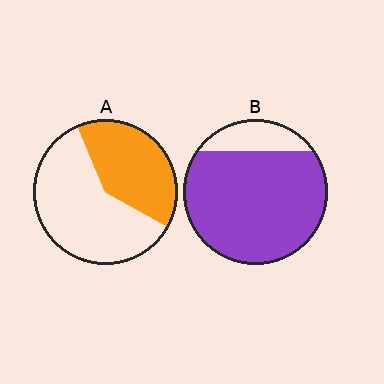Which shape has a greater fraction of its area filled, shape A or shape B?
Shape B.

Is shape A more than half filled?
No.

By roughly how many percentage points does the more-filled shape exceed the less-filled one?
By roughly 45 percentage points (B over A).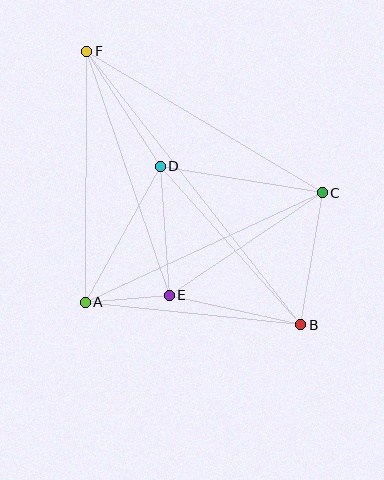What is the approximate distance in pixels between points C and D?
The distance between C and D is approximately 164 pixels.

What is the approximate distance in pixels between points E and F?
The distance between E and F is approximately 258 pixels.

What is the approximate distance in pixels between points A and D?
The distance between A and D is approximately 155 pixels.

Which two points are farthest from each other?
Points B and F are farthest from each other.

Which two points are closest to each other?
Points A and E are closest to each other.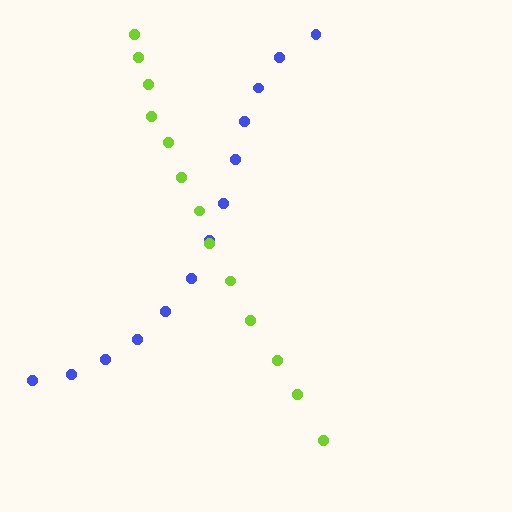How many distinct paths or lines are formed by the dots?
There are 2 distinct paths.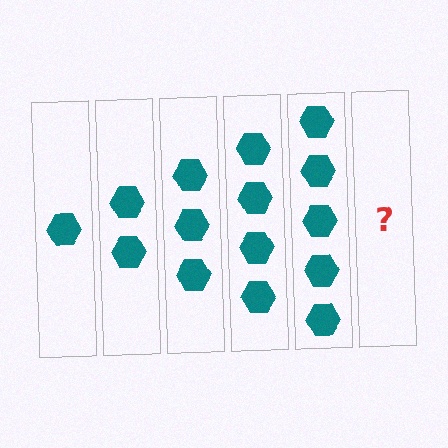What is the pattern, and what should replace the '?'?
The pattern is that each step adds one more hexagon. The '?' should be 6 hexagons.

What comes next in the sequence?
The next element should be 6 hexagons.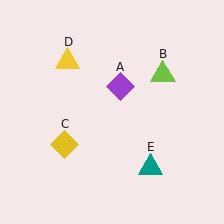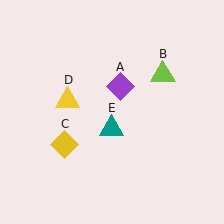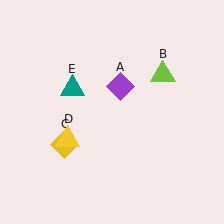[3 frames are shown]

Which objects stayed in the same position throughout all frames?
Purple diamond (object A) and lime triangle (object B) and yellow diamond (object C) remained stationary.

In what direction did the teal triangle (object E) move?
The teal triangle (object E) moved up and to the left.